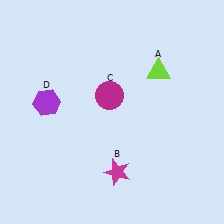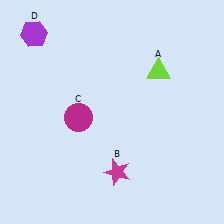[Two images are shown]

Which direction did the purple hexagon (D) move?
The purple hexagon (D) moved up.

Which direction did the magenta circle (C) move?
The magenta circle (C) moved left.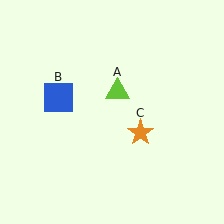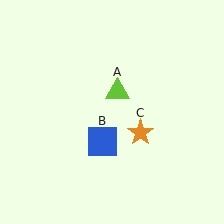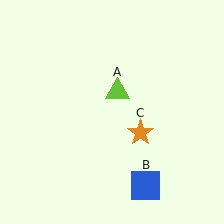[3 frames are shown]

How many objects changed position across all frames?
1 object changed position: blue square (object B).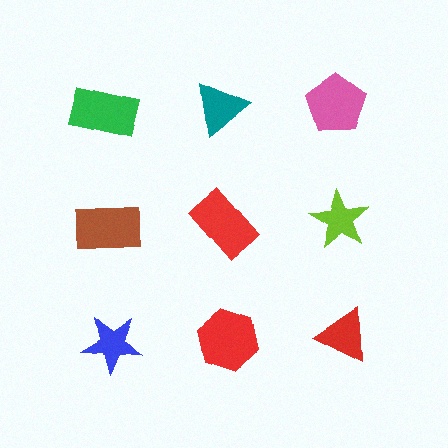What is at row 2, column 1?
A brown rectangle.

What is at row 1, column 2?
A teal triangle.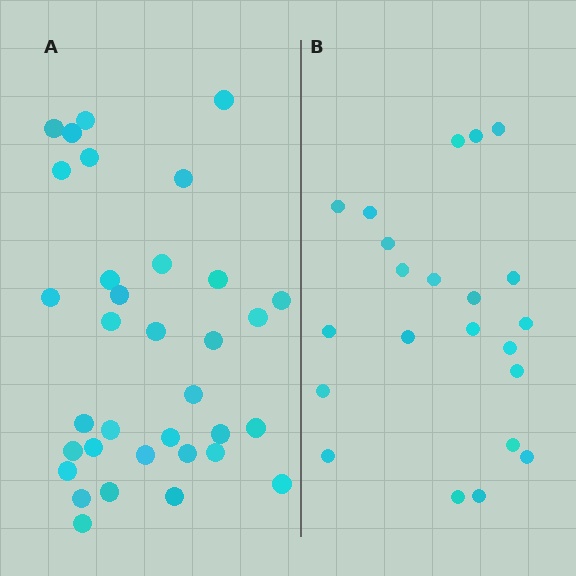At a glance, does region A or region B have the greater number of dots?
Region A (the left region) has more dots.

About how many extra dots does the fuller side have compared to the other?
Region A has roughly 12 or so more dots than region B.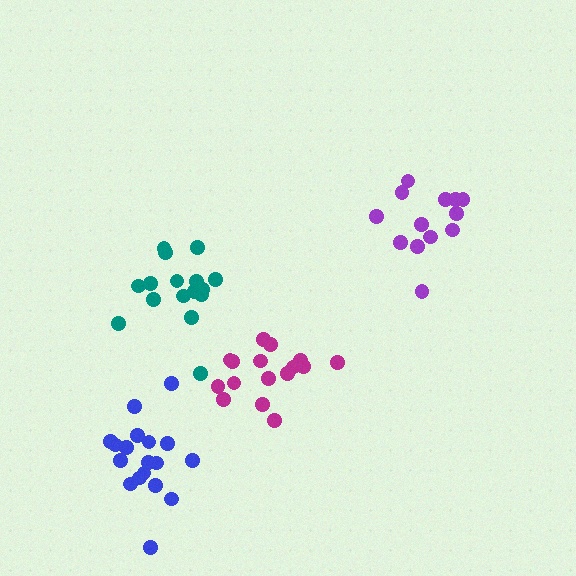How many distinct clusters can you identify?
There are 4 distinct clusters.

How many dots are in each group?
Group 1: 18 dots, Group 2: 16 dots, Group 3: 13 dots, Group 4: 16 dots (63 total).